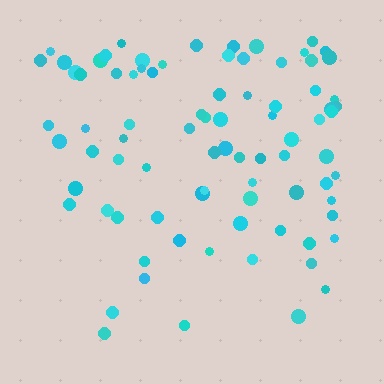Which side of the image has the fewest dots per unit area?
The bottom.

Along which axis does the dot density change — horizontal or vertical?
Vertical.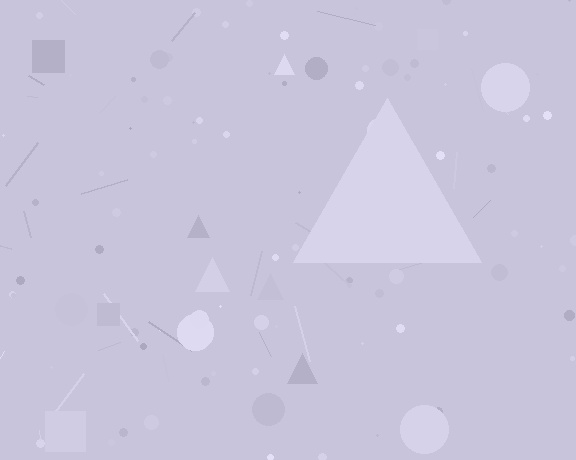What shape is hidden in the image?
A triangle is hidden in the image.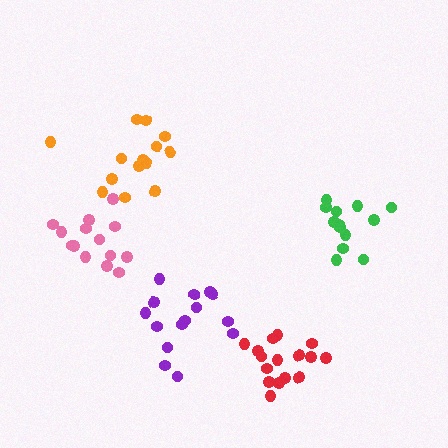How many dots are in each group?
Group 1: 14 dots, Group 2: 13 dots, Group 3: 15 dots, Group 4: 14 dots, Group 5: 16 dots (72 total).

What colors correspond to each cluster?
The clusters are colored: pink, green, purple, orange, red.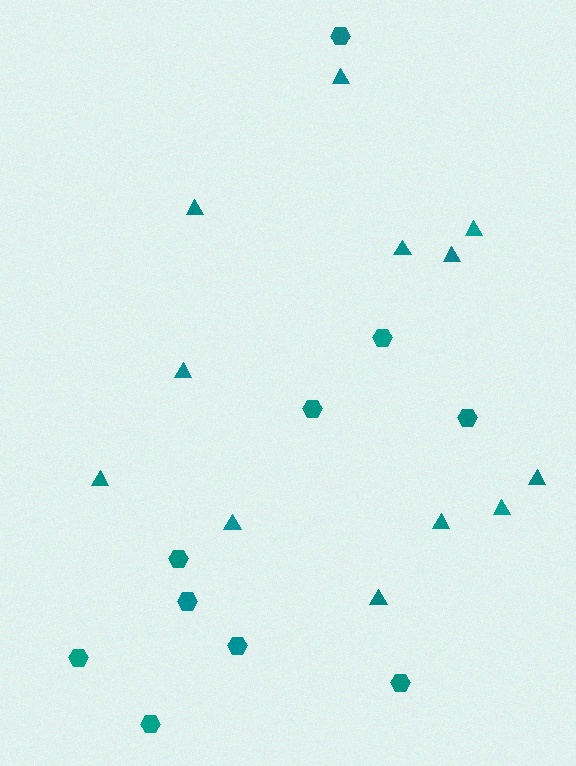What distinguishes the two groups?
There are 2 groups: one group of hexagons (10) and one group of triangles (12).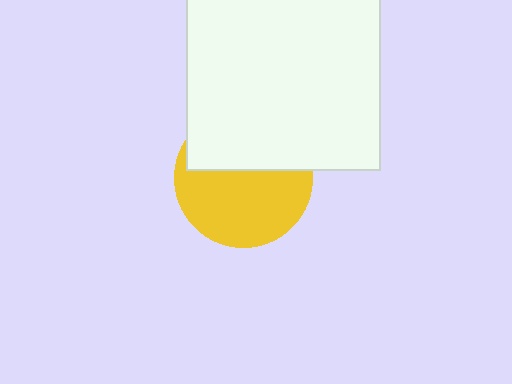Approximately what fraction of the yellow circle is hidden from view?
Roughly 43% of the yellow circle is hidden behind the white rectangle.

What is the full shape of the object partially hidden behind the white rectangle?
The partially hidden object is a yellow circle.